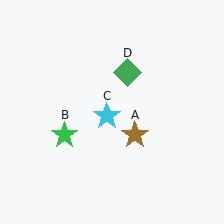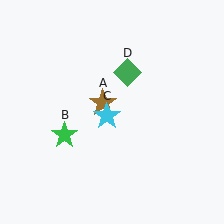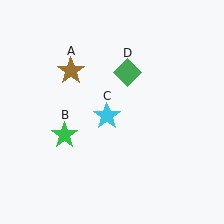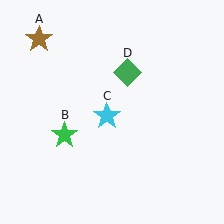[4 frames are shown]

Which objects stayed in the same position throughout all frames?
Green star (object B) and cyan star (object C) and green diamond (object D) remained stationary.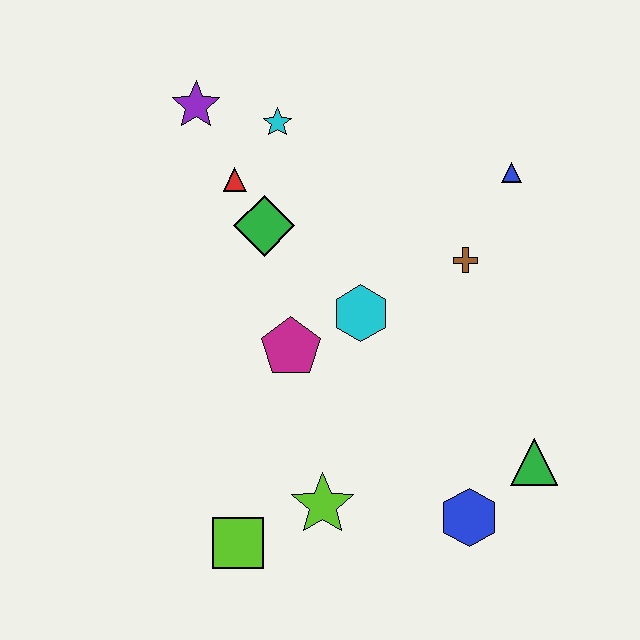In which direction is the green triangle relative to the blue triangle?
The green triangle is below the blue triangle.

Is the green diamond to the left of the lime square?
No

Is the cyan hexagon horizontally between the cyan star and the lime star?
No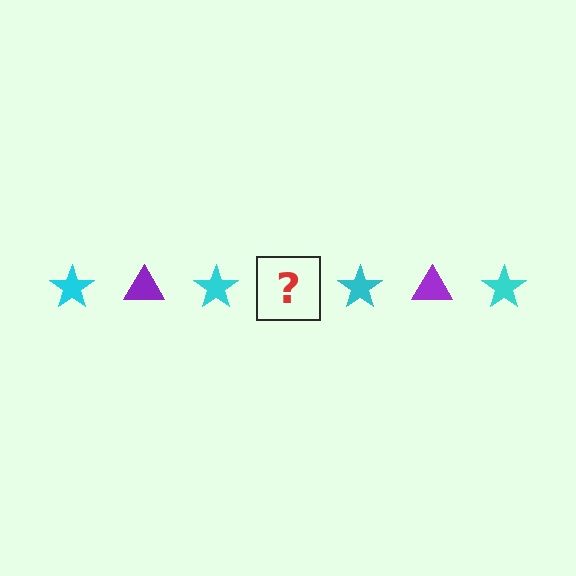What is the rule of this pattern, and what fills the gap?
The rule is that the pattern alternates between cyan star and purple triangle. The gap should be filled with a purple triangle.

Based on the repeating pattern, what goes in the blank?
The blank should be a purple triangle.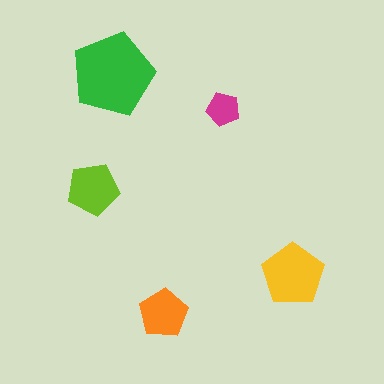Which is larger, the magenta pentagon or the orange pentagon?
The orange one.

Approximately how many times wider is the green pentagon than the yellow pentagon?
About 1.5 times wider.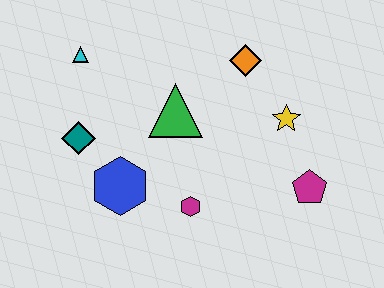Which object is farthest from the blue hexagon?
The magenta pentagon is farthest from the blue hexagon.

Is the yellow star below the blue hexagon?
No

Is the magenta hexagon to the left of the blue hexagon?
No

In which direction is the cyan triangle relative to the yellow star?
The cyan triangle is to the left of the yellow star.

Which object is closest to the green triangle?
The orange diamond is closest to the green triangle.